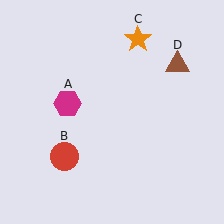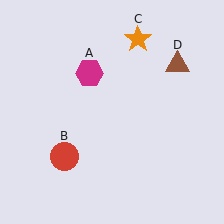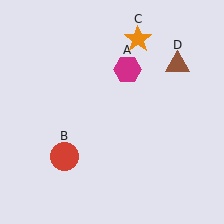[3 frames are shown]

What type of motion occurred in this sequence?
The magenta hexagon (object A) rotated clockwise around the center of the scene.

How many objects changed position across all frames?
1 object changed position: magenta hexagon (object A).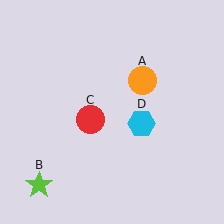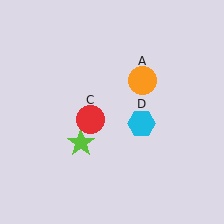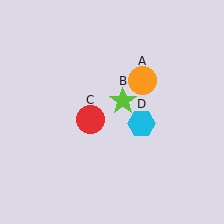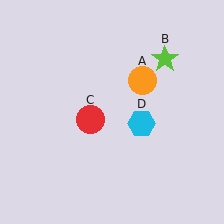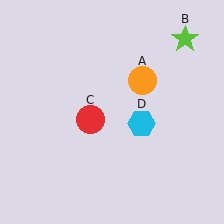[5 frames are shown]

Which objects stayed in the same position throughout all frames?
Orange circle (object A) and red circle (object C) and cyan hexagon (object D) remained stationary.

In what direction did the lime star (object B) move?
The lime star (object B) moved up and to the right.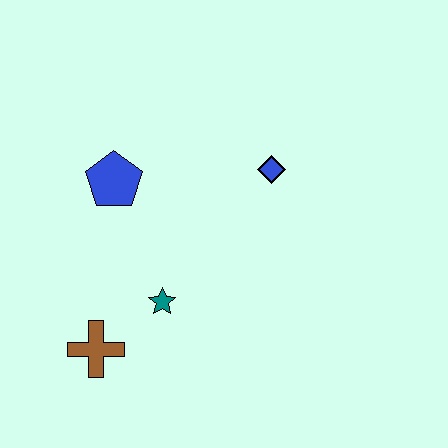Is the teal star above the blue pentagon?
No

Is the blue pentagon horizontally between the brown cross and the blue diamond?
Yes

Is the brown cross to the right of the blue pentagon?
No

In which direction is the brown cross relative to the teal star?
The brown cross is to the left of the teal star.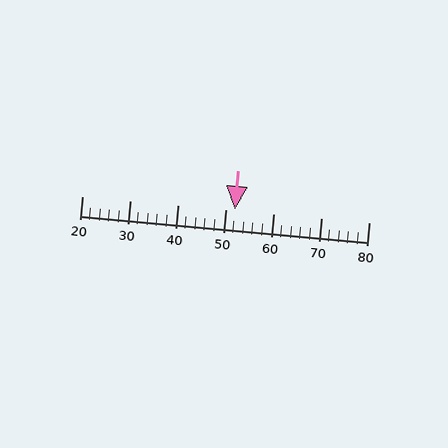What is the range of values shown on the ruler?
The ruler shows values from 20 to 80.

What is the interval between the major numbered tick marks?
The major tick marks are spaced 10 units apart.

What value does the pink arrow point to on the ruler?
The pink arrow points to approximately 52.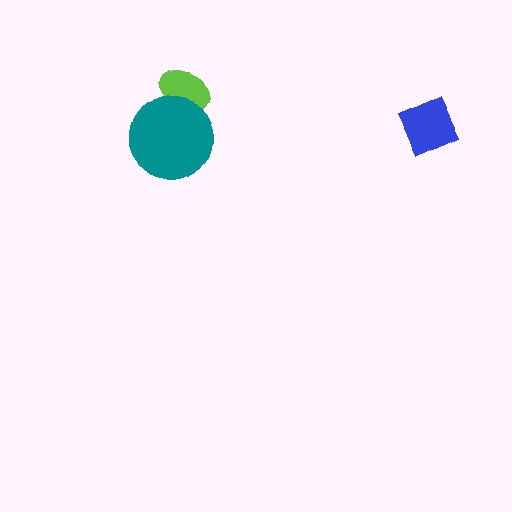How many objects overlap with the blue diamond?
0 objects overlap with the blue diamond.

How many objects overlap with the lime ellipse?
1 object overlaps with the lime ellipse.